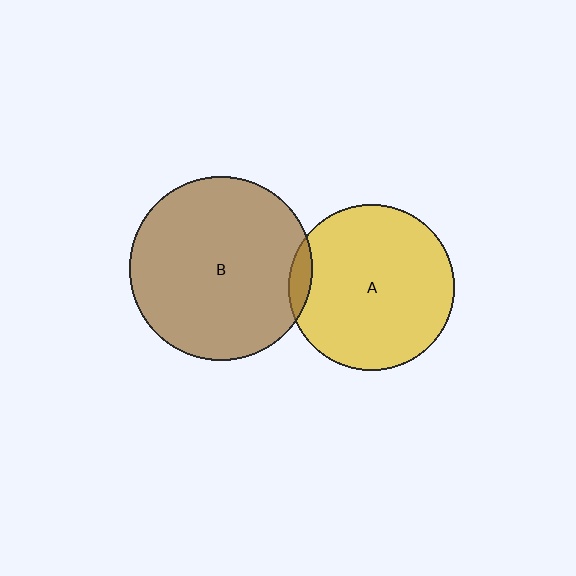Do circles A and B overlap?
Yes.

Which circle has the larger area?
Circle B (brown).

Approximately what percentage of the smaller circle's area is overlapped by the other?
Approximately 5%.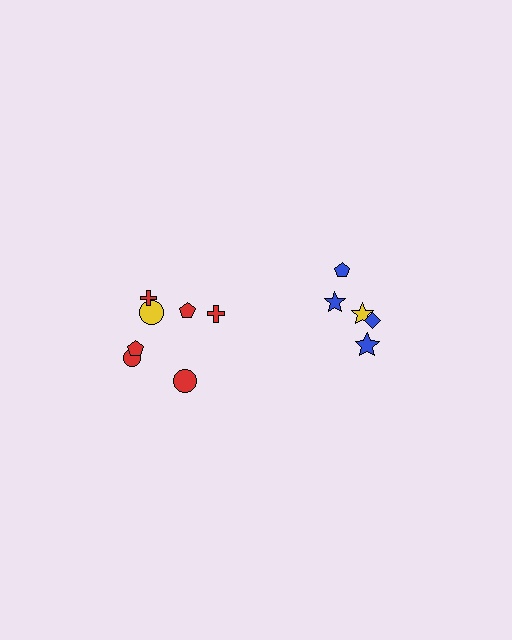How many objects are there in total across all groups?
There are 12 objects.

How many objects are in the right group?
There are 5 objects.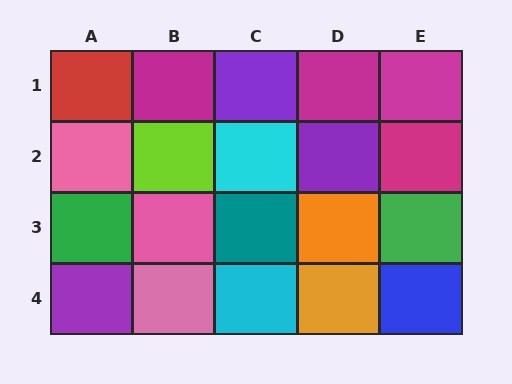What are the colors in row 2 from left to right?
Pink, lime, cyan, purple, magenta.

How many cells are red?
1 cell is red.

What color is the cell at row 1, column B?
Magenta.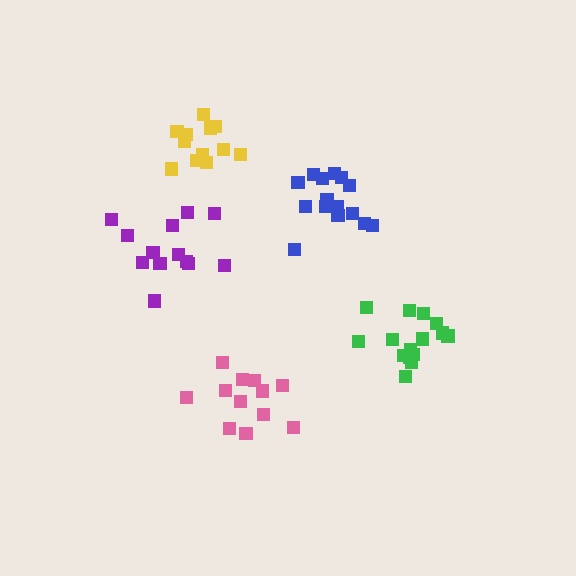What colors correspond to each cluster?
The clusters are colored: purple, pink, yellow, green, blue.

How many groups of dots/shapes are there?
There are 5 groups.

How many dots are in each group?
Group 1: 13 dots, Group 2: 12 dots, Group 3: 13 dots, Group 4: 15 dots, Group 5: 15 dots (68 total).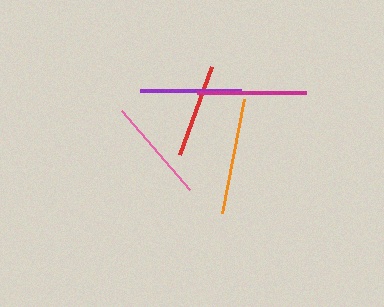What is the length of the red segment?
The red segment is approximately 93 pixels long.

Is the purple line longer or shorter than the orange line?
The orange line is longer than the purple line.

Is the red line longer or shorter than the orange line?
The orange line is longer than the red line.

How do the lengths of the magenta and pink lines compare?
The magenta and pink lines are approximately the same length.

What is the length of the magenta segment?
The magenta segment is approximately 109 pixels long.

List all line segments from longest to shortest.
From longest to shortest: orange, magenta, pink, purple, red.